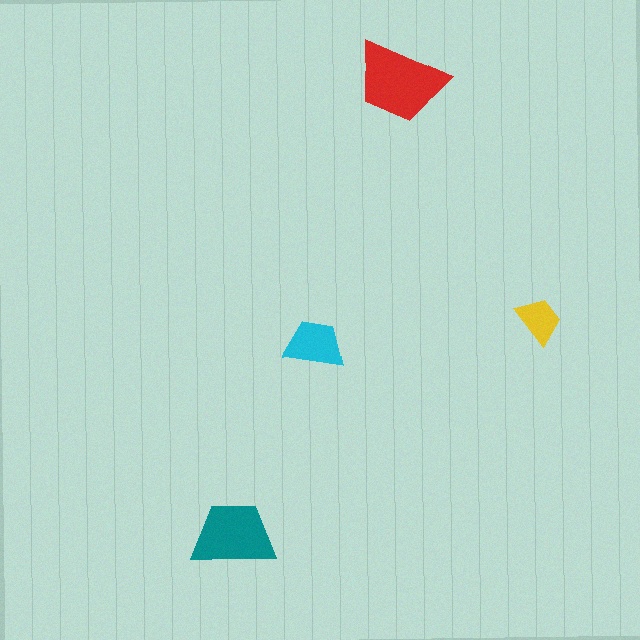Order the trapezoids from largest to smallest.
the red one, the teal one, the cyan one, the yellow one.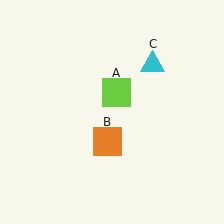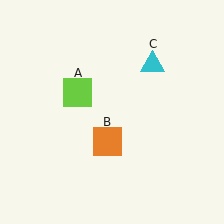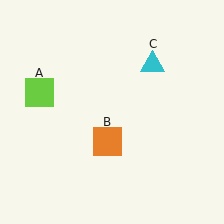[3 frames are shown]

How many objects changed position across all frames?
1 object changed position: lime square (object A).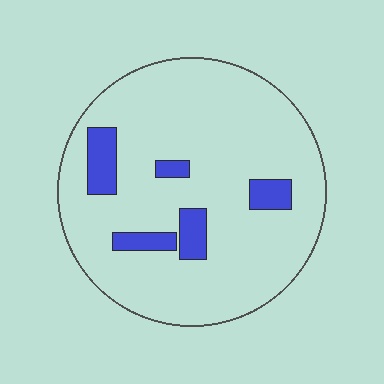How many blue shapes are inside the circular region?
5.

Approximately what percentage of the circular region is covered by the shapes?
Approximately 10%.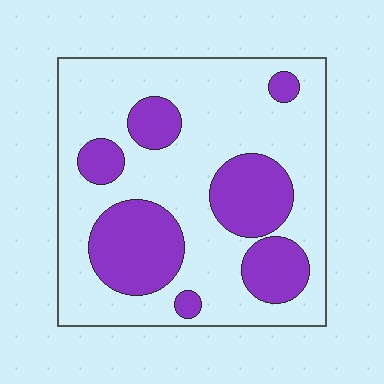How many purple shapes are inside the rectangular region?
7.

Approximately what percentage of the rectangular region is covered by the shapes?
Approximately 30%.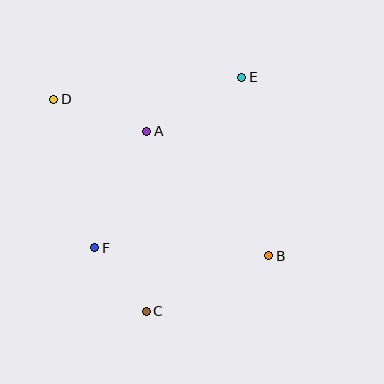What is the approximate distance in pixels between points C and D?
The distance between C and D is approximately 231 pixels.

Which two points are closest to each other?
Points C and F are closest to each other.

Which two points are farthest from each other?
Points B and D are farthest from each other.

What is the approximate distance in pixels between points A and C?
The distance between A and C is approximately 180 pixels.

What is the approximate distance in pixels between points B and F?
The distance between B and F is approximately 174 pixels.